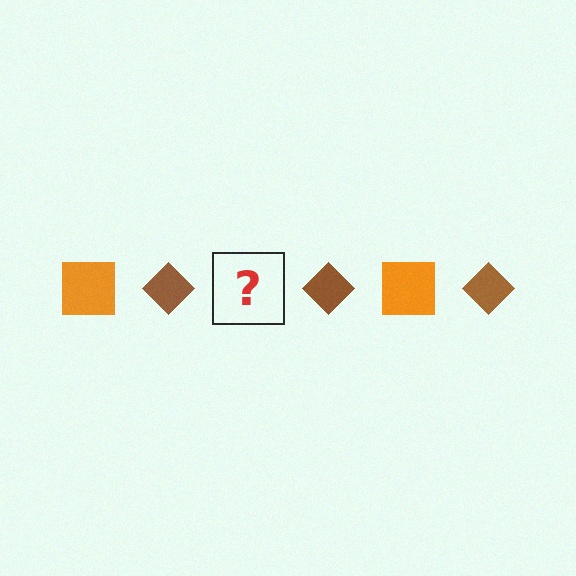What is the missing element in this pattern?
The missing element is an orange square.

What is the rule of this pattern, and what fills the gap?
The rule is that the pattern alternates between orange square and brown diamond. The gap should be filled with an orange square.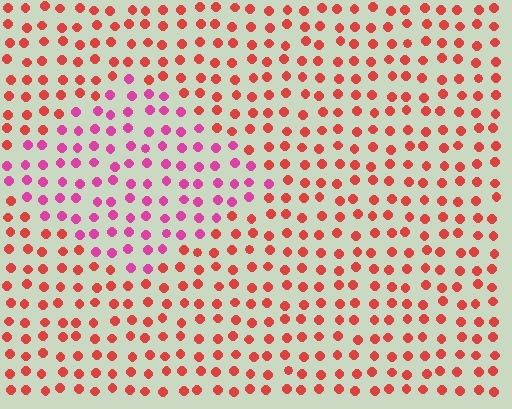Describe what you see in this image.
The image is filled with small red elements in a uniform arrangement. A diamond-shaped region is visible where the elements are tinted to a slightly different hue, forming a subtle color boundary.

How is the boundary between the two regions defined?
The boundary is defined purely by a slight shift in hue (about 39 degrees). Spacing, size, and orientation are identical on both sides.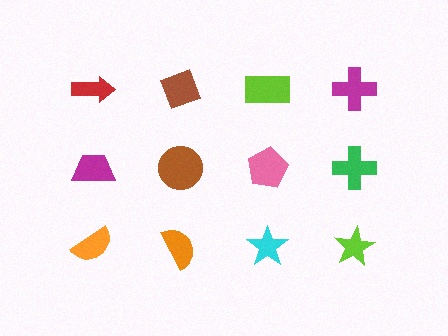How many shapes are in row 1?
4 shapes.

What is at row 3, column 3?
A cyan star.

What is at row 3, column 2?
An orange semicircle.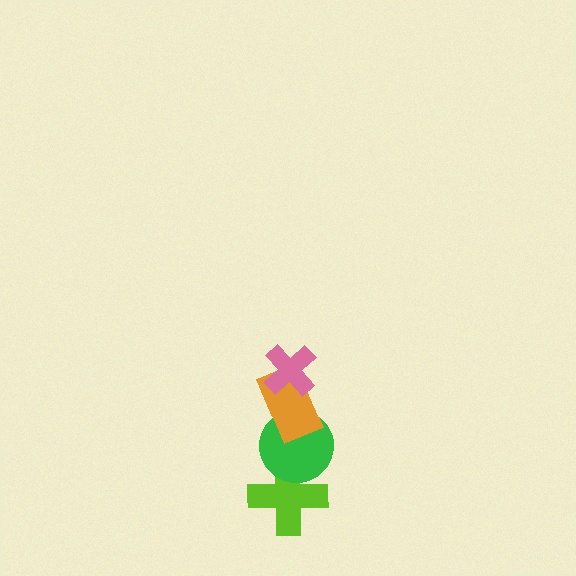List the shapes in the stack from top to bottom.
From top to bottom: the pink cross, the orange rectangle, the green circle, the lime cross.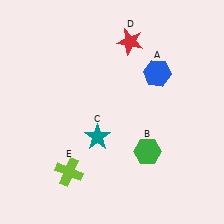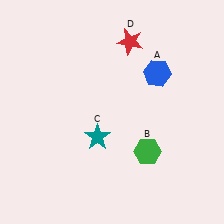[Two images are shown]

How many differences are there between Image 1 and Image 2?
There is 1 difference between the two images.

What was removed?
The lime cross (E) was removed in Image 2.